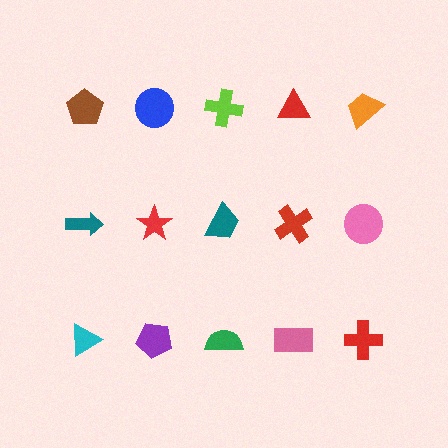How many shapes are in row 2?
5 shapes.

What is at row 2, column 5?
A pink circle.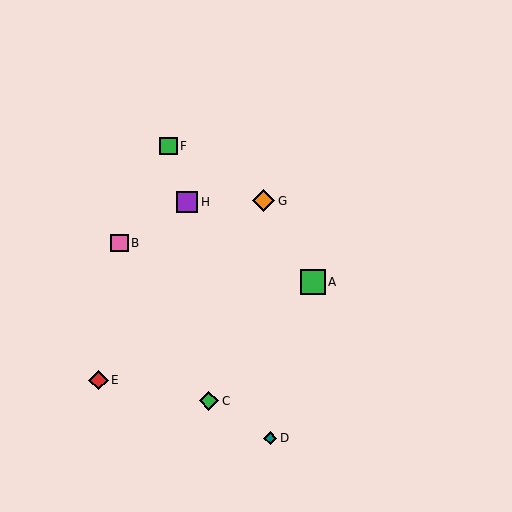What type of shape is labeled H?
Shape H is a purple square.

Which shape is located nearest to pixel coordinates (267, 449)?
The teal diamond (labeled D) at (270, 438) is nearest to that location.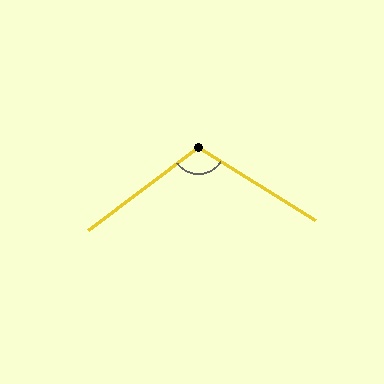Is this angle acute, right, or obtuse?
It is obtuse.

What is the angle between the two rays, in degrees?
Approximately 111 degrees.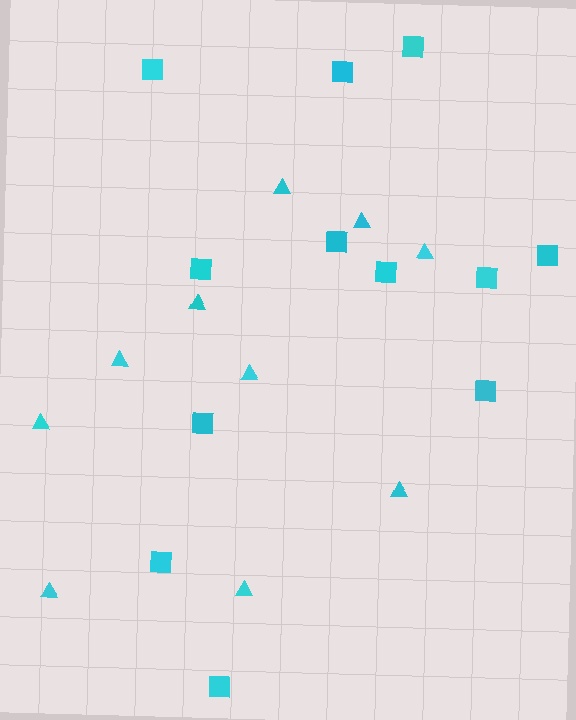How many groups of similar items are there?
There are 2 groups: one group of triangles (10) and one group of squares (12).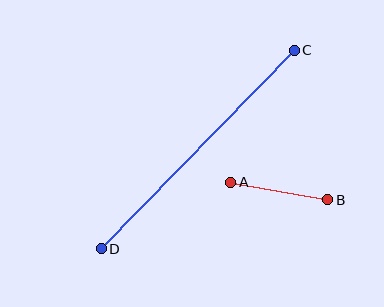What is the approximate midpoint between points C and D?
The midpoint is at approximately (198, 150) pixels.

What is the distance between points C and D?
The distance is approximately 277 pixels.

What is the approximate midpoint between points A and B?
The midpoint is at approximately (279, 191) pixels.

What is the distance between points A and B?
The distance is approximately 98 pixels.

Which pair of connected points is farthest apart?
Points C and D are farthest apart.